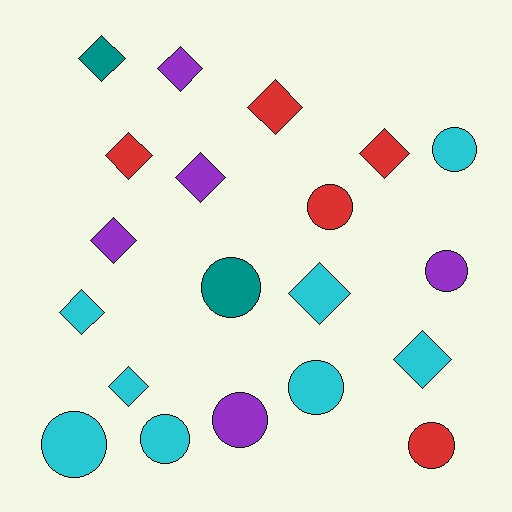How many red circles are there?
There are 2 red circles.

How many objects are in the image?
There are 20 objects.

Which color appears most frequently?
Cyan, with 8 objects.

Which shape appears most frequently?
Diamond, with 11 objects.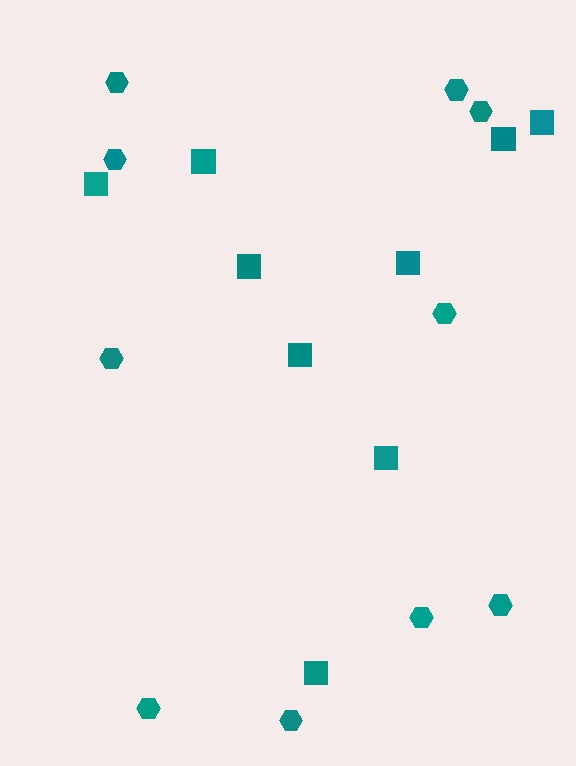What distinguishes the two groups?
There are 2 groups: one group of squares (9) and one group of hexagons (10).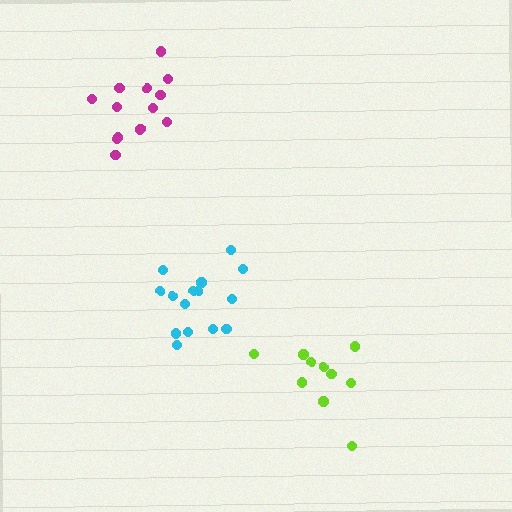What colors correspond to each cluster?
The clusters are colored: cyan, magenta, lime.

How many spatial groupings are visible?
There are 3 spatial groupings.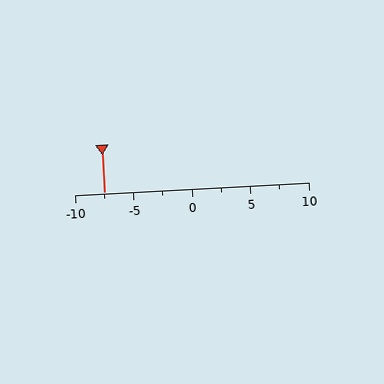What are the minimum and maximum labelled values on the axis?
The axis runs from -10 to 10.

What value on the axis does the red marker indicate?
The marker indicates approximately -7.5.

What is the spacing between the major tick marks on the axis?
The major ticks are spaced 5 apart.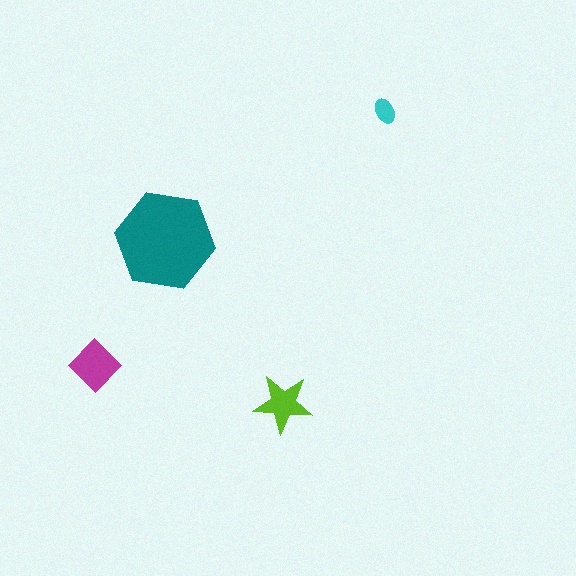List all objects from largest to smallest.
The teal hexagon, the magenta diamond, the lime star, the cyan ellipse.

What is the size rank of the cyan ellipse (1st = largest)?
4th.